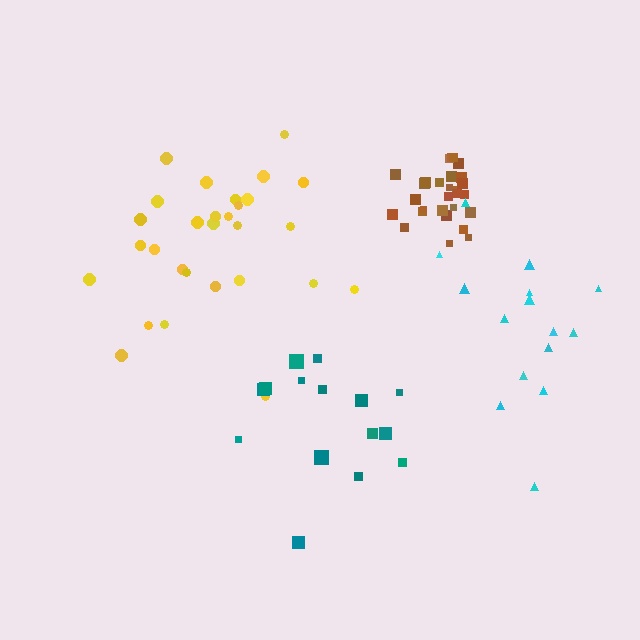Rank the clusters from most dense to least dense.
brown, yellow, cyan, teal.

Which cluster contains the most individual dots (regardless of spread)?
Brown (29).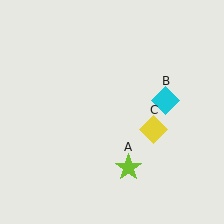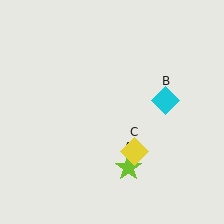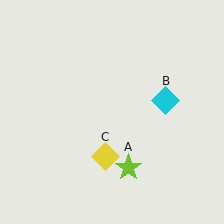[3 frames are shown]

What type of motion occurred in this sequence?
The yellow diamond (object C) rotated clockwise around the center of the scene.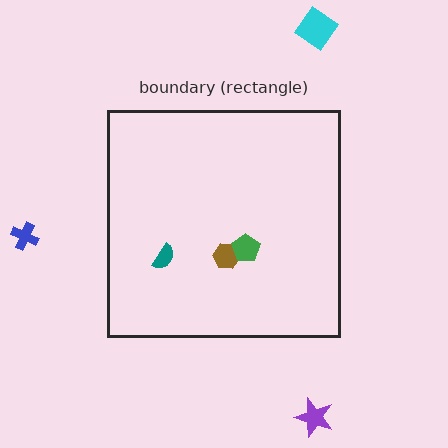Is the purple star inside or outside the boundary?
Outside.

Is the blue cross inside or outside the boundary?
Outside.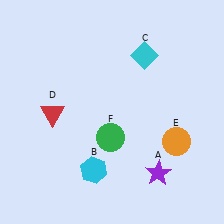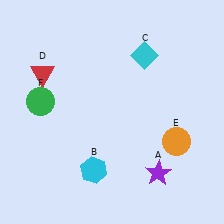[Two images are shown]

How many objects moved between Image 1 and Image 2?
2 objects moved between the two images.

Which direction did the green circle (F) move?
The green circle (F) moved left.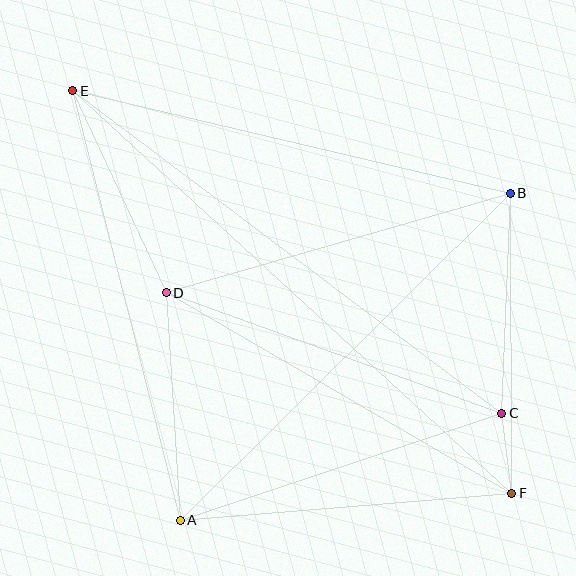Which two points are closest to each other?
Points C and F are closest to each other.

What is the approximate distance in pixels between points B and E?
The distance between B and E is approximately 450 pixels.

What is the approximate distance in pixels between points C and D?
The distance between C and D is approximately 357 pixels.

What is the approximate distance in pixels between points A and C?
The distance between A and C is approximately 339 pixels.